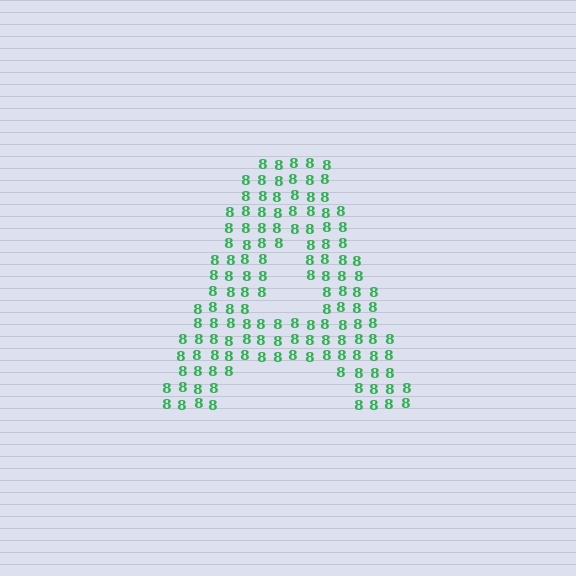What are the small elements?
The small elements are digit 8's.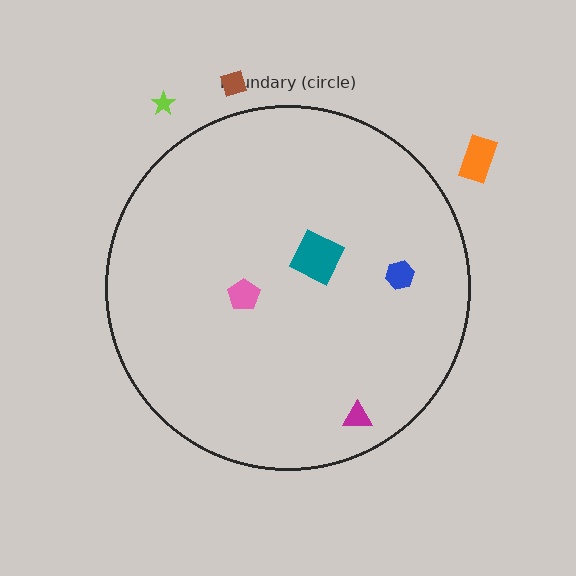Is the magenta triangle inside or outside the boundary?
Inside.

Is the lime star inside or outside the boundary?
Outside.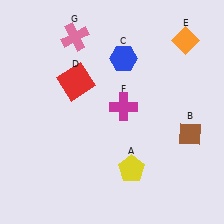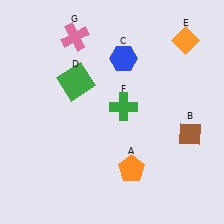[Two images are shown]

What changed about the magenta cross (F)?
In Image 1, F is magenta. In Image 2, it changed to green.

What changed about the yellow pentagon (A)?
In Image 1, A is yellow. In Image 2, it changed to orange.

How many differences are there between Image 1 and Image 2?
There are 3 differences between the two images.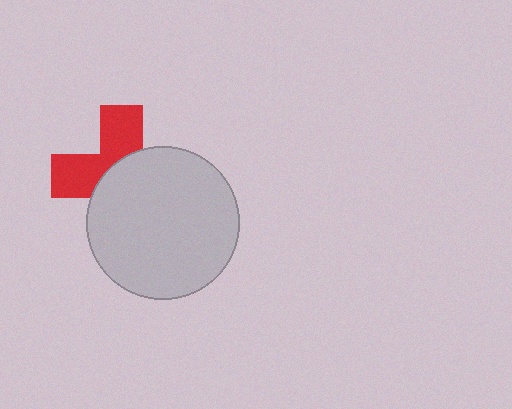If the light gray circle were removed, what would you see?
You would see the complete red cross.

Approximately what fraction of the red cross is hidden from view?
Roughly 58% of the red cross is hidden behind the light gray circle.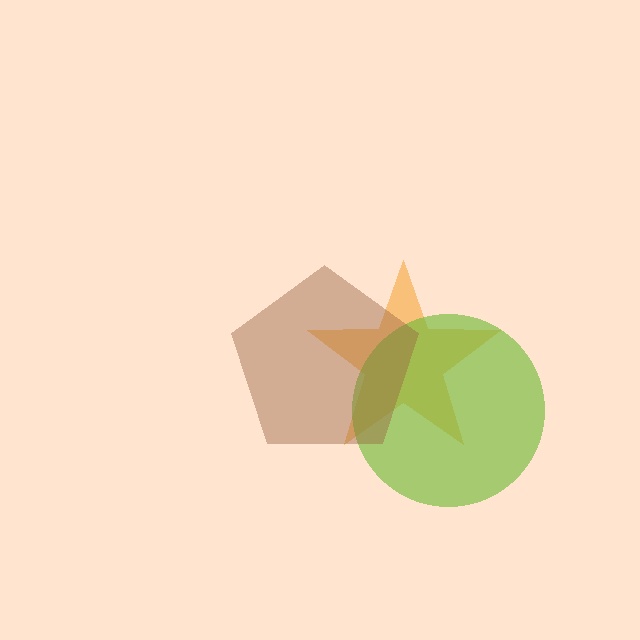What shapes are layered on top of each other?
The layered shapes are: an orange star, a lime circle, a brown pentagon.